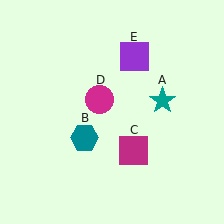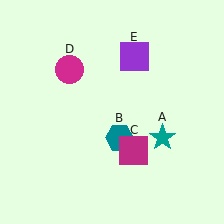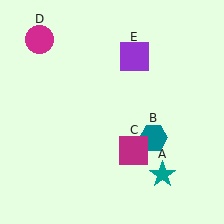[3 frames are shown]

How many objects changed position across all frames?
3 objects changed position: teal star (object A), teal hexagon (object B), magenta circle (object D).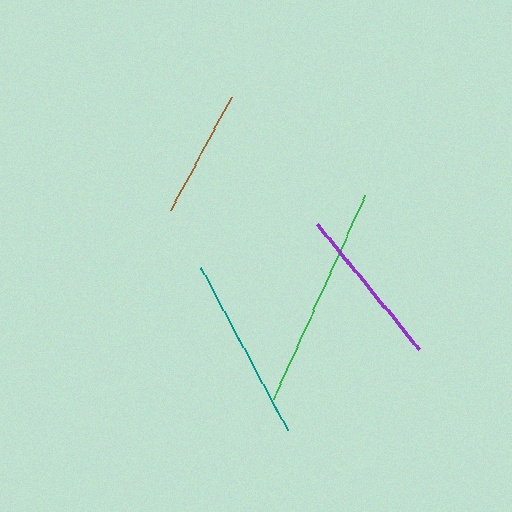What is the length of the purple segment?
The purple segment is approximately 160 pixels long.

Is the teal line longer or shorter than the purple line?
The teal line is longer than the purple line.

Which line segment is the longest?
The green line is the longest at approximately 223 pixels.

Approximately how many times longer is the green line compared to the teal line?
The green line is approximately 1.2 times the length of the teal line.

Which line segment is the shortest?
The brown line is the shortest at approximately 130 pixels.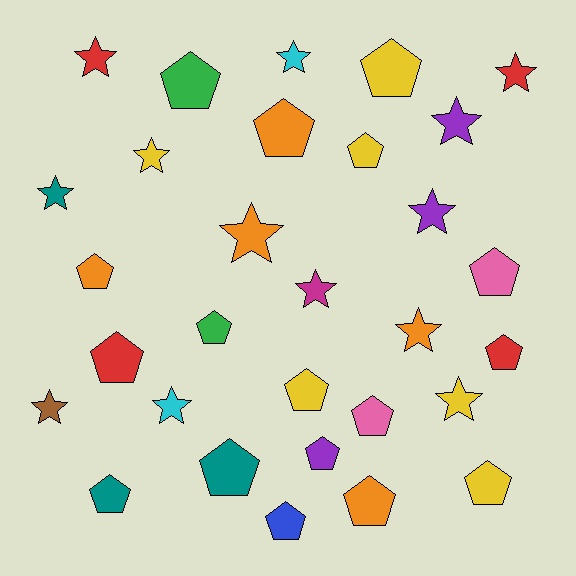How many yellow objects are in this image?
There are 6 yellow objects.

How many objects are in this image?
There are 30 objects.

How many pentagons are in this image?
There are 17 pentagons.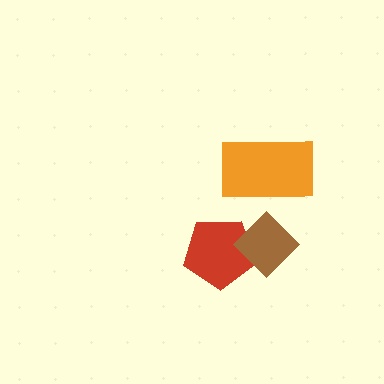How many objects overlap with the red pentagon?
1 object overlaps with the red pentagon.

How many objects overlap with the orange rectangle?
0 objects overlap with the orange rectangle.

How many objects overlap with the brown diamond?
1 object overlaps with the brown diamond.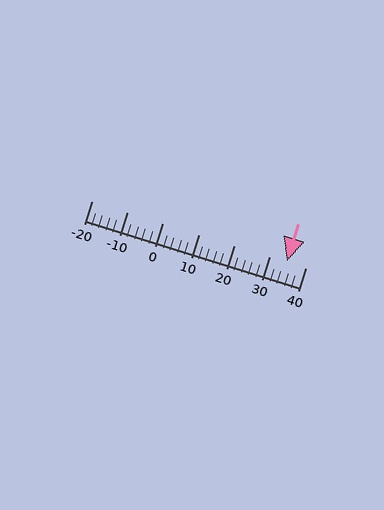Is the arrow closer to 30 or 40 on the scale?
The arrow is closer to 30.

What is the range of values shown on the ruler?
The ruler shows values from -20 to 40.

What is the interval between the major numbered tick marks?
The major tick marks are spaced 10 units apart.